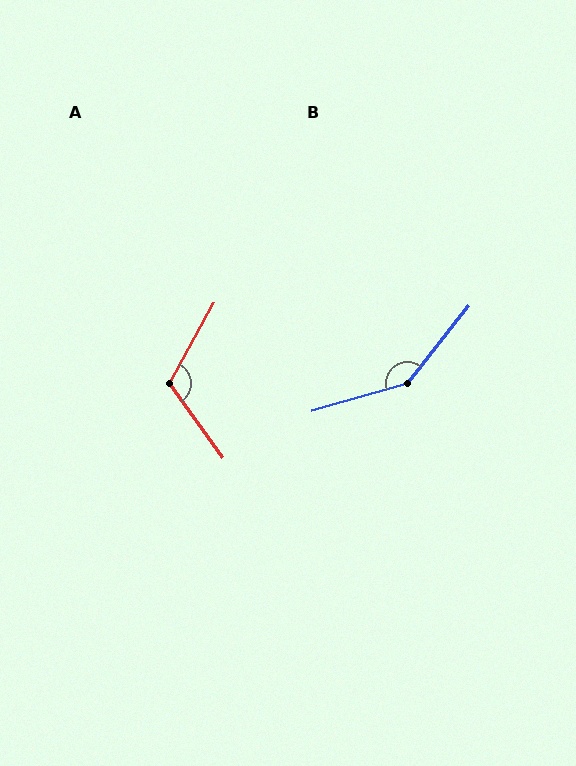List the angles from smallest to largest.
A (115°), B (145°).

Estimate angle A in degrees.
Approximately 115 degrees.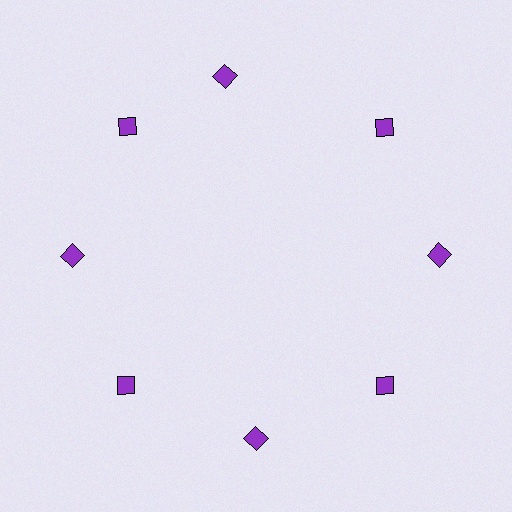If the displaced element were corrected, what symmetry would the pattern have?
It would have 8-fold rotational symmetry — the pattern would map onto itself every 45 degrees.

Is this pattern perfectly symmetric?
No. The 8 purple diamonds are arranged in a ring, but one element near the 12 o'clock position is rotated out of alignment along the ring, breaking the 8-fold rotational symmetry.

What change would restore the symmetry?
The symmetry would be restored by rotating it back into even spacing with its neighbors so that all 8 diamonds sit at equal angles and equal distance from the center.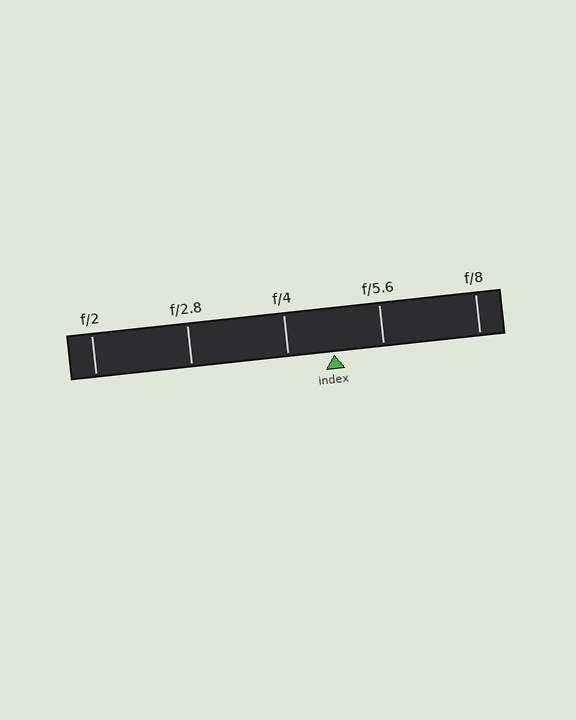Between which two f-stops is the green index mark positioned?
The index mark is between f/4 and f/5.6.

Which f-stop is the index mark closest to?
The index mark is closest to f/4.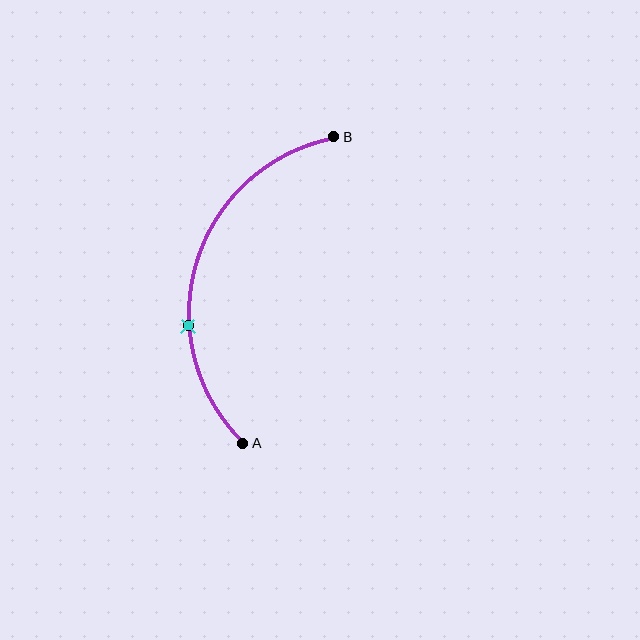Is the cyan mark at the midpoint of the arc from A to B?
No. The cyan mark lies on the arc but is closer to endpoint A. The arc midpoint would be at the point on the curve equidistant along the arc from both A and B.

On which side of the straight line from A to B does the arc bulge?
The arc bulges to the left of the straight line connecting A and B.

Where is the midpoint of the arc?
The arc midpoint is the point on the curve farthest from the straight line joining A and B. It sits to the left of that line.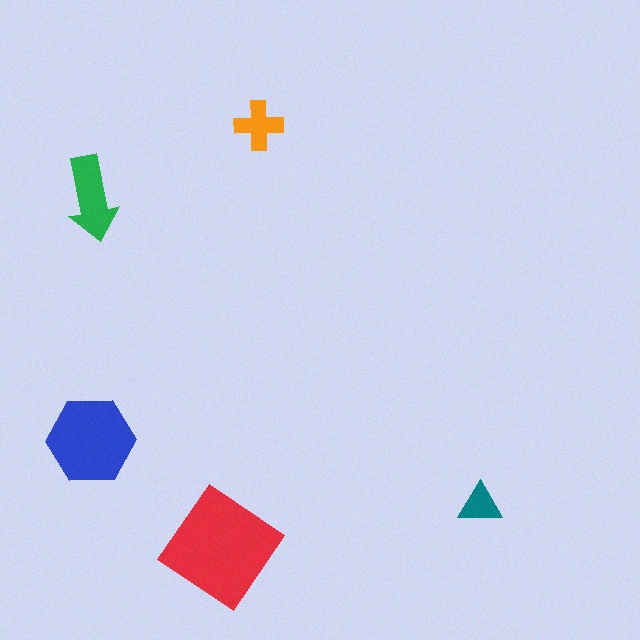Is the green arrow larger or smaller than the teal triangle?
Larger.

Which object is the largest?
The red diamond.